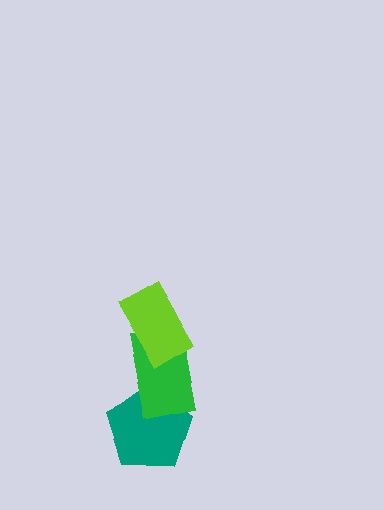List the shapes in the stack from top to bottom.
From top to bottom: the lime rectangle, the green rectangle, the teal pentagon.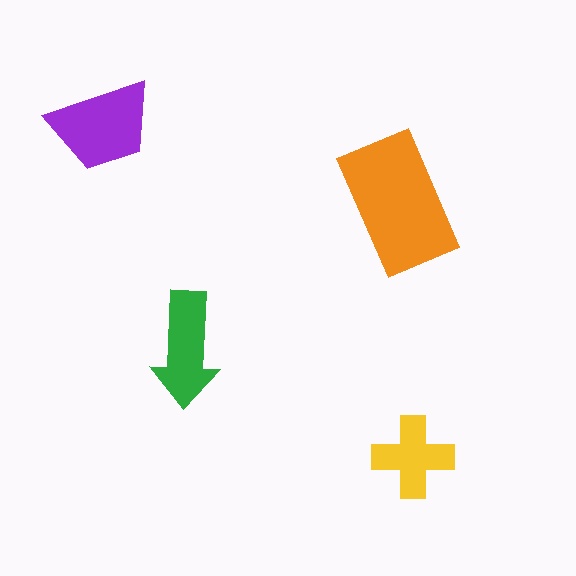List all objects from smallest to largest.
The yellow cross, the green arrow, the purple trapezoid, the orange rectangle.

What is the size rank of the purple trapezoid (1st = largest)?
2nd.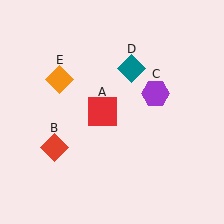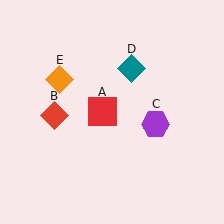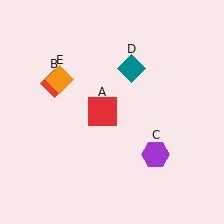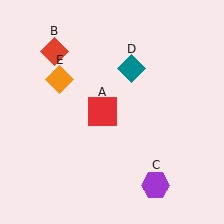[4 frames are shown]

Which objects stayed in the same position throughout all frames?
Red square (object A) and teal diamond (object D) and orange diamond (object E) remained stationary.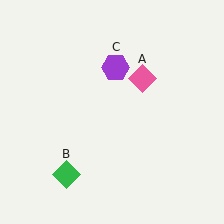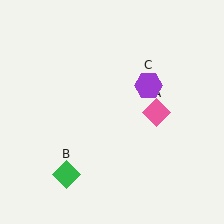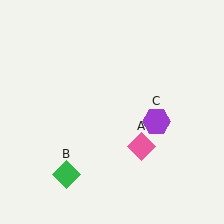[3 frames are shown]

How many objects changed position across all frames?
2 objects changed position: pink diamond (object A), purple hexagon (object C).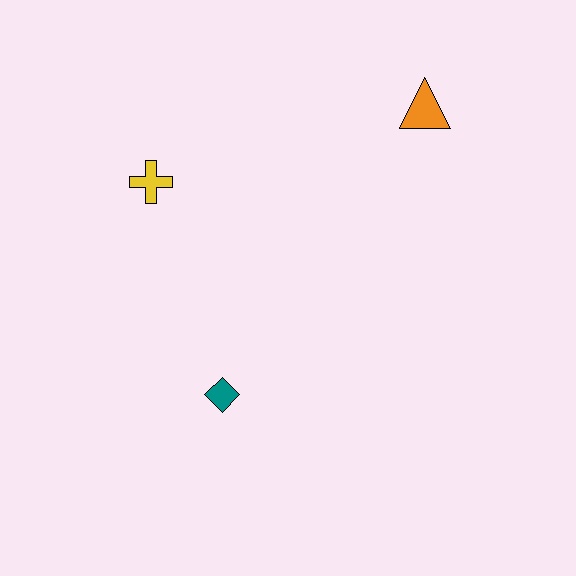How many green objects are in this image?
There are no green objects.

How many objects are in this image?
There are 3 objects.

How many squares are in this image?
There are no squares.